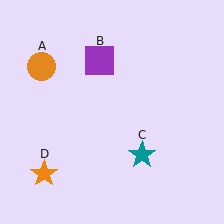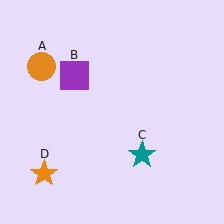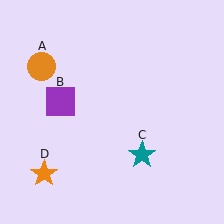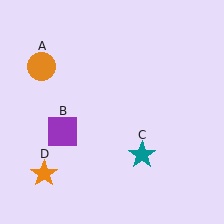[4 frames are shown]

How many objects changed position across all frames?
1 object changed position: purple square (object B).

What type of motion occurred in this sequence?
The purple square (object B) rotated counterclockwise around the center of the scene.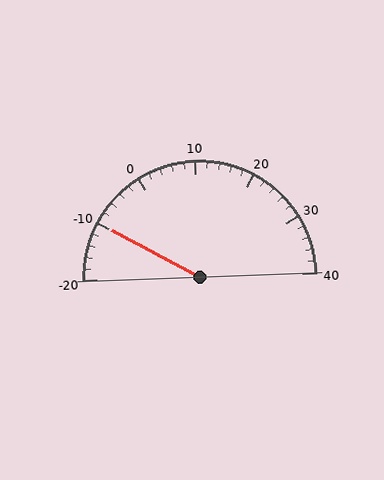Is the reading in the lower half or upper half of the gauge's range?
The reading is in the lower half of the range (-20 to 40).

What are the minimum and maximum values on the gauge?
The gauge ranges from -20 to 40.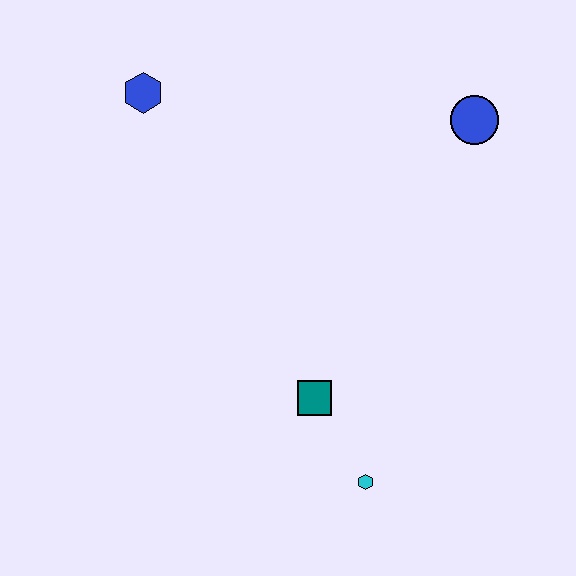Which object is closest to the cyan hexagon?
The teal square is closest to the cyan hexagon.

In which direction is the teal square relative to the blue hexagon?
The teal square is below the blue hexagon.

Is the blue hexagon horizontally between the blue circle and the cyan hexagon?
No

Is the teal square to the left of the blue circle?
Yes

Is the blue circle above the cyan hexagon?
Yes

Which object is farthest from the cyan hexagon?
The blue hexagon is farthest from the cyan hexagon.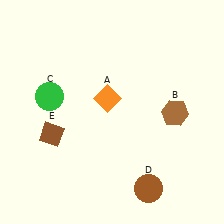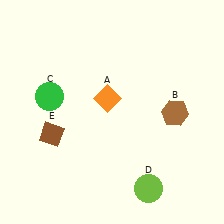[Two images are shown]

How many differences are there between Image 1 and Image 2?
There is 1 difference between the two images.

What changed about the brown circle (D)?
In Image 1, D is brown. In Image 2, it changed to lime.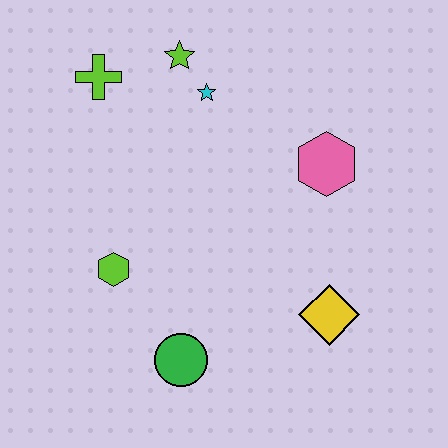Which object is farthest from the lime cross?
The yellow diamond is farthest from the lime cross.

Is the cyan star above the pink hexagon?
Yes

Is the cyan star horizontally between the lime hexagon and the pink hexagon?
Yes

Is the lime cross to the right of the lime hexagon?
No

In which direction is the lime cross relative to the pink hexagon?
The lime cross is to the left of the pink hexagon.